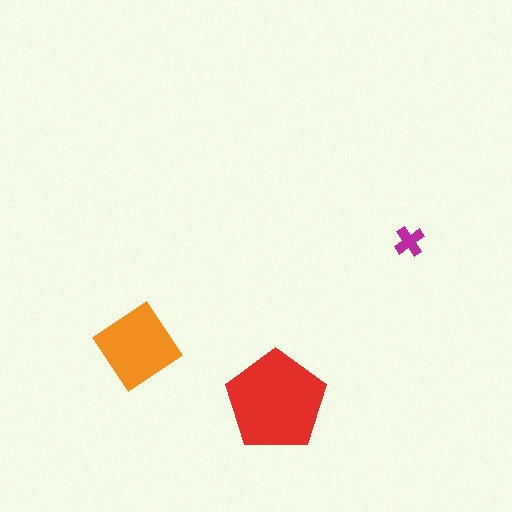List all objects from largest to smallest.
The red pentagon, the orange diamond, the magenta cross.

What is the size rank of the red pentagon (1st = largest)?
1st.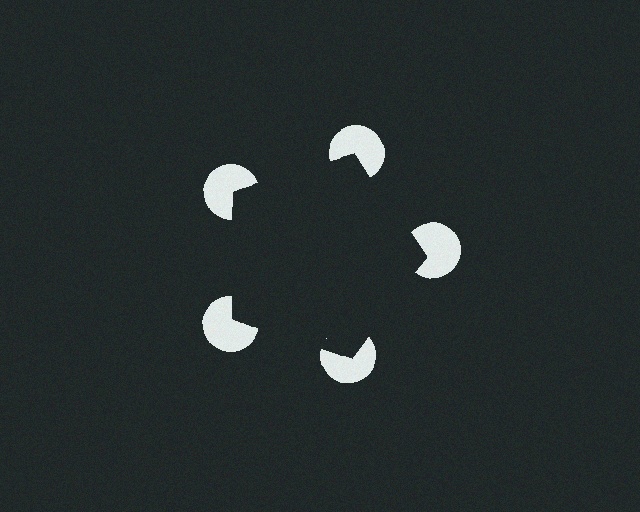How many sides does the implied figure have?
5 sides.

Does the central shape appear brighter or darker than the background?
It typically appears slightly darker than the background, even though no actual brightness change is drawn.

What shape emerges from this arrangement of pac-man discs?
An illusory pentagon — its edges are inferred from the aligned wedge cuts in the pac-man discs, not physically drawn.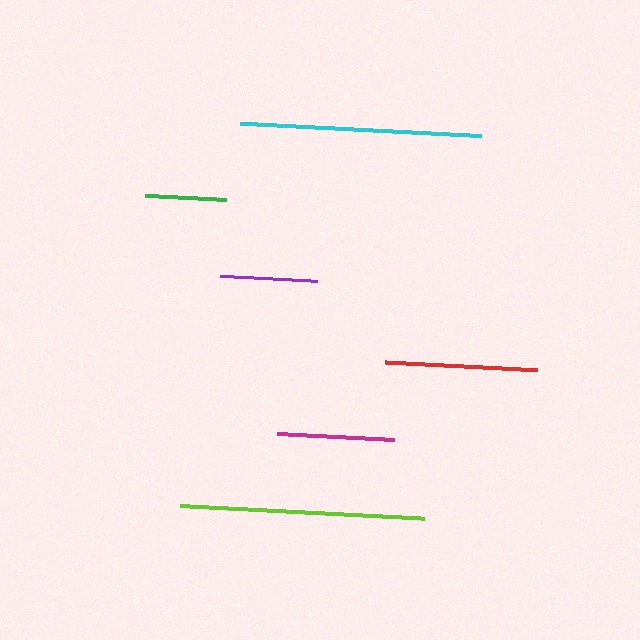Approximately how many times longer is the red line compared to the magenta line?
The red line is approximately 1.3 times the length of the magenta line.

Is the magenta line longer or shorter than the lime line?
The lime line is longer than the magenta line.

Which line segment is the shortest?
The green line is the shortest at approximately 81 pixels.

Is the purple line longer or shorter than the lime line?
The lime line is longer than the purple line.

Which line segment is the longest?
The lime line is the longest at approximately 243 pixels.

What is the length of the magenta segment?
The magenta segment is approximately 117 pixels long.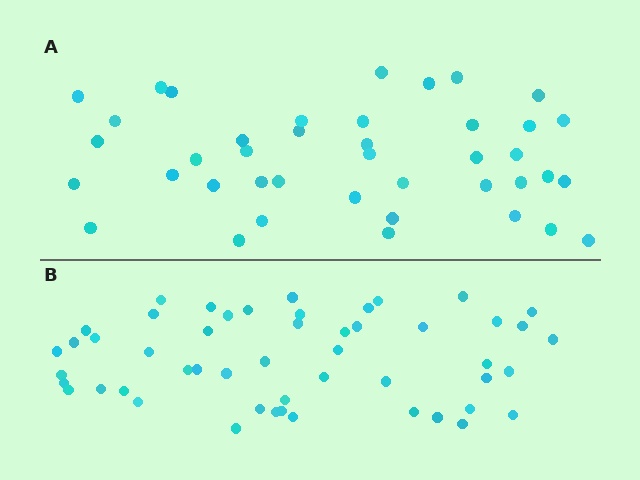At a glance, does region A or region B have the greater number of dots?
Region B (the bottom region) has more dots.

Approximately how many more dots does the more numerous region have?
Region B has roughly 10 or so more dots than region A.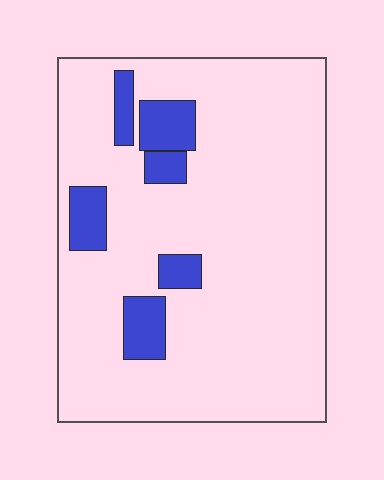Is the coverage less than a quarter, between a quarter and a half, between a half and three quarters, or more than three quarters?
Less than a quarter.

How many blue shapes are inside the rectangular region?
6.